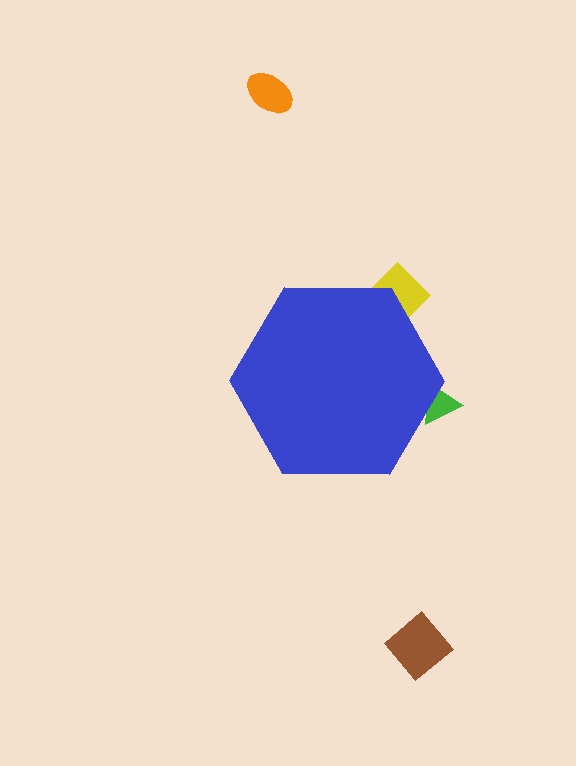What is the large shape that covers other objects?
A blue hexagon.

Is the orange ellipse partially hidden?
No, the orange ellipse is fully visible.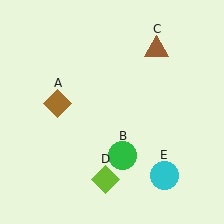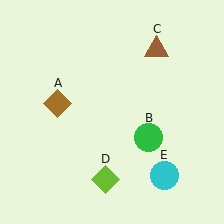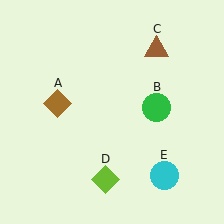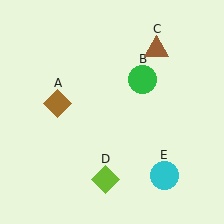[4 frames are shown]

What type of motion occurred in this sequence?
The green circle (object B) rotated counterclockwise around the center of the scene.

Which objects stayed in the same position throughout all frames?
Brown diamond (object A) and brown triangle (object C) and lime diamond (object D) and cyan circle (object E) remained stationary.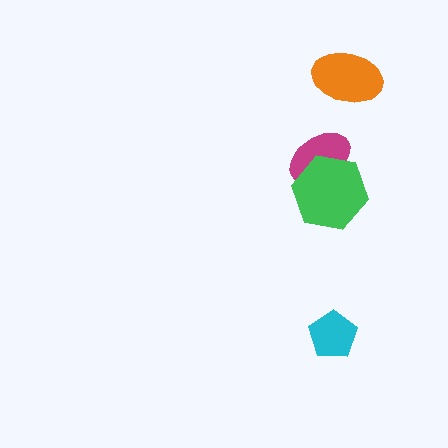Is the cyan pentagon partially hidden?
No, no other shape covers it.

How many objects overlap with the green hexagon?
1 object overlaps with the green hexagon.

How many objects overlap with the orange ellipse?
0 objects overlap with the orange ellipse.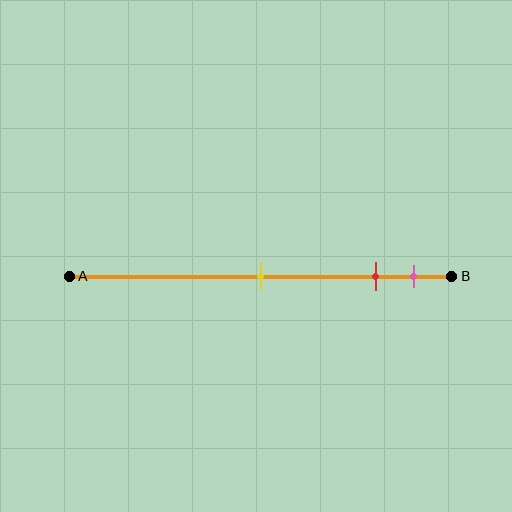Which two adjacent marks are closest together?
The red and pink marks are the closest adjacent pair.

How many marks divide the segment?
There are 3 marks dividing the segment.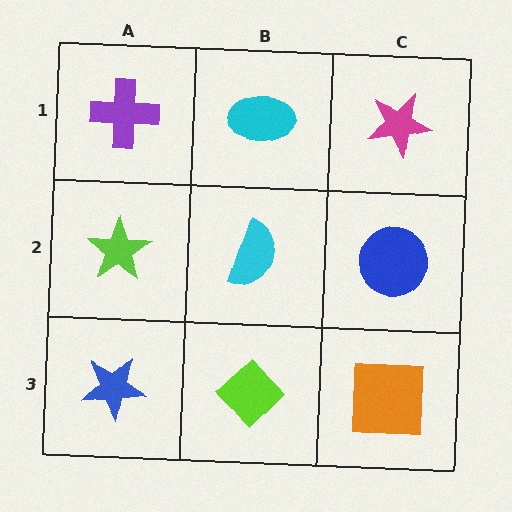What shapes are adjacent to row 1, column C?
A blue circle (row 2, column C), a cyan ellipse (row 1, column B).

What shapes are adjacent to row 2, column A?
A purple cross (row 1, column A), a blue star (row 3, column A), a cyan semicircle (row 2, column B).